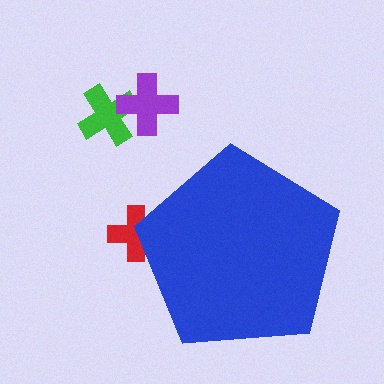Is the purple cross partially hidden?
No, the purple cross is fully visible.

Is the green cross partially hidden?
No, the green cross is fully visible.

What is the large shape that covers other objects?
A blue pentagon.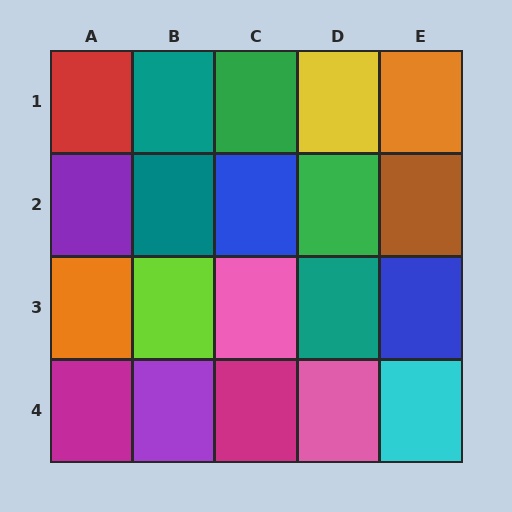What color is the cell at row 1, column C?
Green.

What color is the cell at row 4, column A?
Magenta.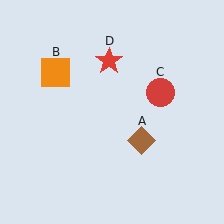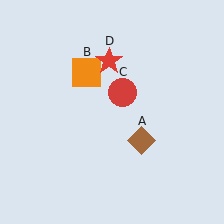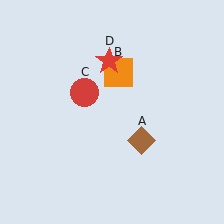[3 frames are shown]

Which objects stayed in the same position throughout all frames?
Brown diamond (object A) and red star (object D) remained stationary.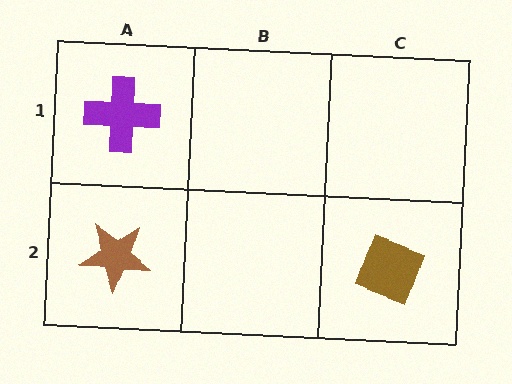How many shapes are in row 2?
2 shapes.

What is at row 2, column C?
A brown diamond.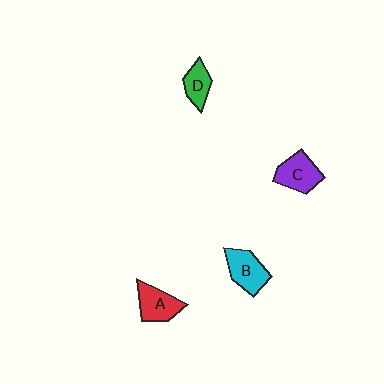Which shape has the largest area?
Shape B (cyan).